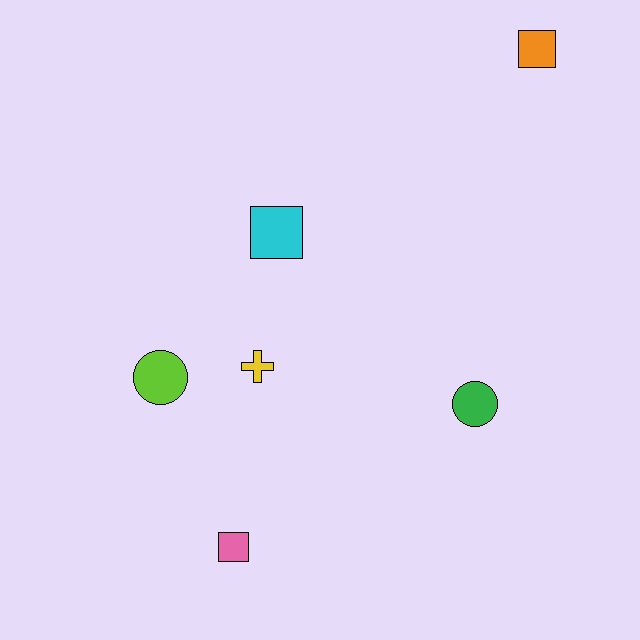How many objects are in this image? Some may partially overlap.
There are 6 objects.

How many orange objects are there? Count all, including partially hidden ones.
There is 1 orange object.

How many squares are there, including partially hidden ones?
There are 3 squares.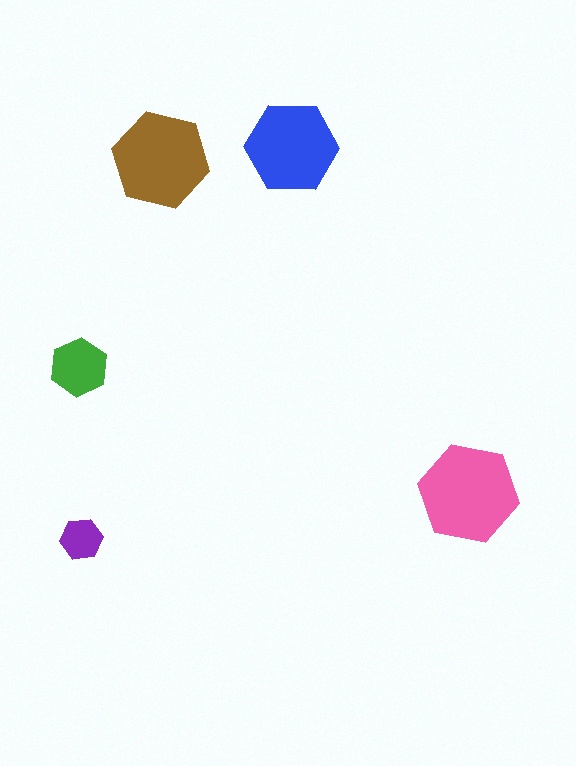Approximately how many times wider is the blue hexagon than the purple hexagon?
About 2 times wider.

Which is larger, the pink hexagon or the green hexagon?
The pink one.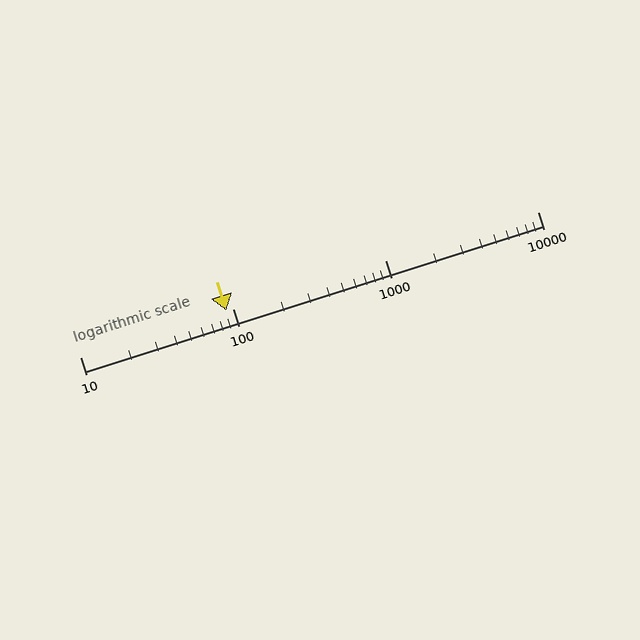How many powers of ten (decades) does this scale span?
The scale spans 3 decades, from 10 to 10000.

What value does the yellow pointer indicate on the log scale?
The pointer indicates approximately 91.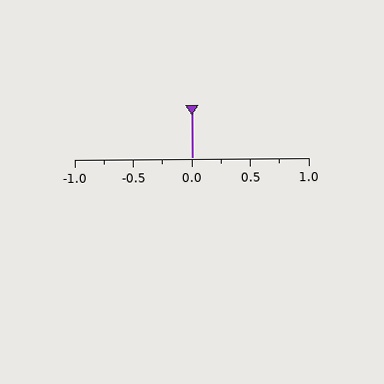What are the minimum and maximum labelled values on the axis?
The axis runs from -1.0 to 1.0.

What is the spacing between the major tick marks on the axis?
The major ticks are spaced 0.5 apart.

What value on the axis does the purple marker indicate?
The marker indicates approximately 0.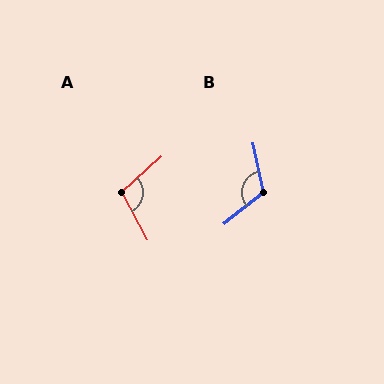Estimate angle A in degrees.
Approximately 104 degrees.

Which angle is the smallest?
A, at approximately 104 degrees.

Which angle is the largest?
B, at approximately 117 degrees.